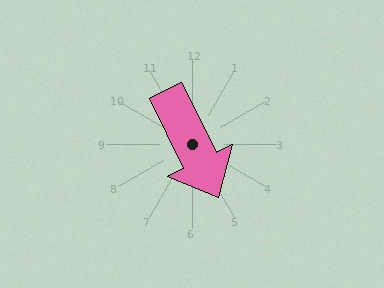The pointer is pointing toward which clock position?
Roughly 5 o'clock.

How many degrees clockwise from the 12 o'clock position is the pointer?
Approximately 154 degrees.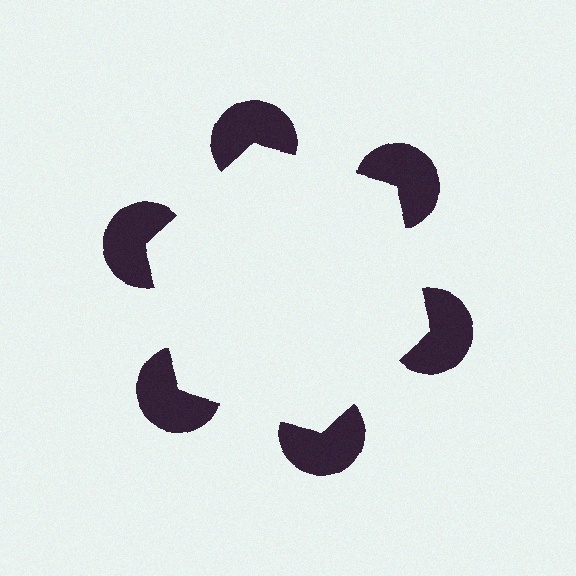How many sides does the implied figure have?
6 sides.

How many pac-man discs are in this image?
There are 6 — one at each vertex of the illusory hexagon.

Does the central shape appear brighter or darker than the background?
It typically appears slightly brighter than the background, even though no actual brightness change is drawn.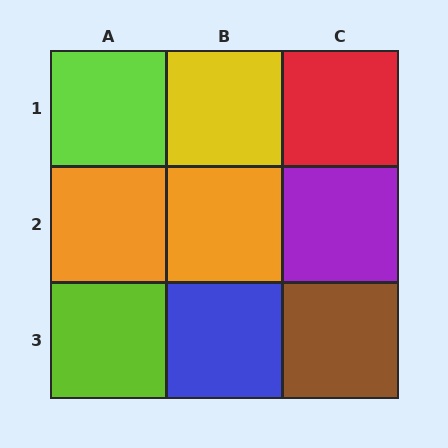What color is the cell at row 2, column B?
Orange.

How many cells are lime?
2 cells are lime.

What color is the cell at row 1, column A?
Lime.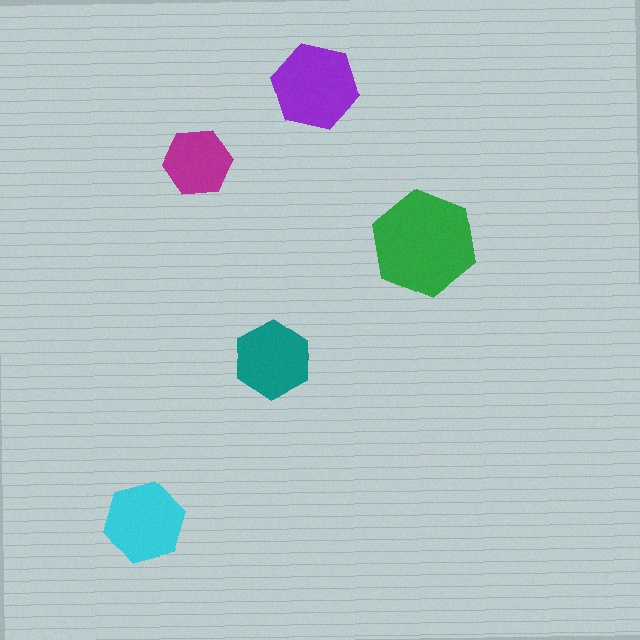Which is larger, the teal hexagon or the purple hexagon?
The purple one.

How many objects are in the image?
There are 5 objects in the image.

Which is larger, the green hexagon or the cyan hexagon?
The green one.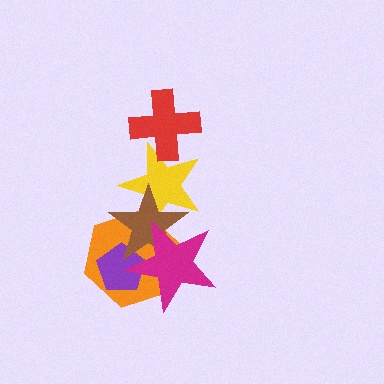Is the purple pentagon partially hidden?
Yes, it is partially covered by another shape.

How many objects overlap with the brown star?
4 objects overlap with the brown star.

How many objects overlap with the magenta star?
4 objects overlap with the magenta star.